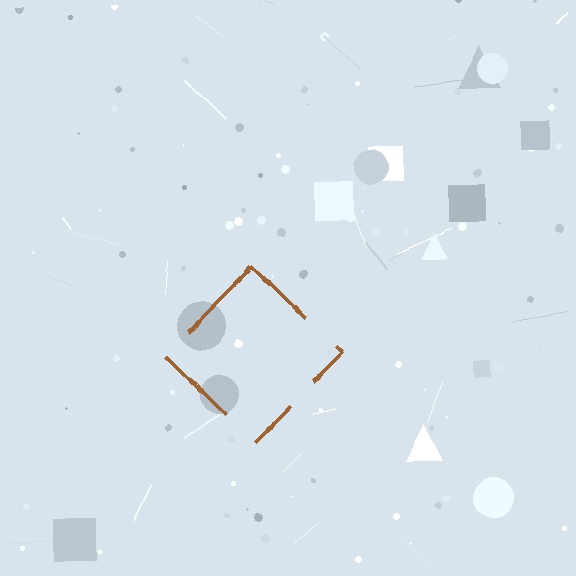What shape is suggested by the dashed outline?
The dashed outline suggests a diamond.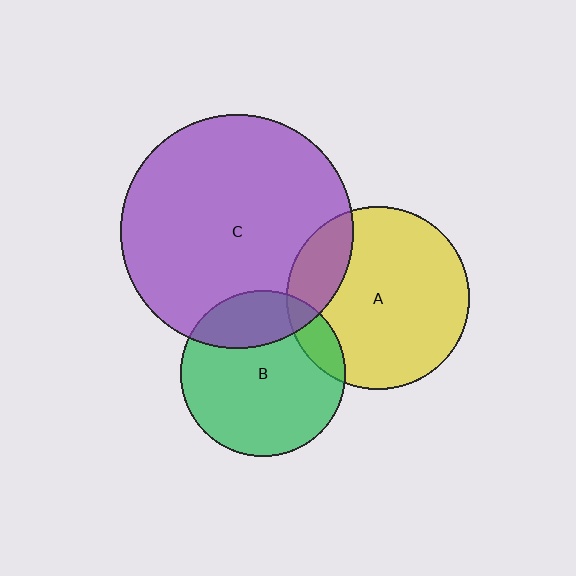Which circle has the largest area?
Circle C (purple).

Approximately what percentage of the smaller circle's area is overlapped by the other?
Approximately 10%.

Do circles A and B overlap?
Yes.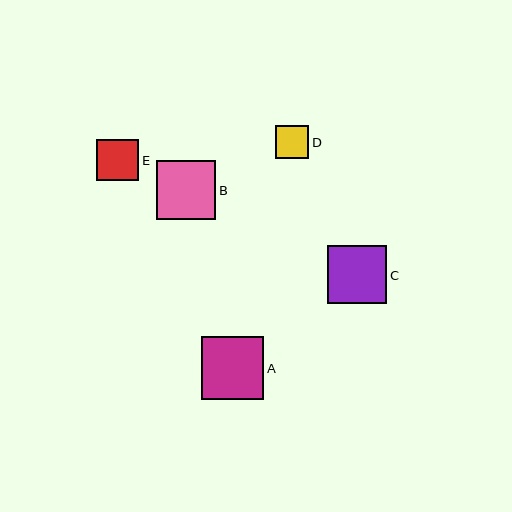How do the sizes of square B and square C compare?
Square B and square C are approximately the same size.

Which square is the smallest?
Square D is the smallest with a size of approximately 33 pixels.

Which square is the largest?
Square A is the largest with a size of approximately 62 pixels.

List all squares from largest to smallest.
From largest to smallest: A, B, C, E, D.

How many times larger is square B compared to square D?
Square B is approximately 1.8 times the size of square D.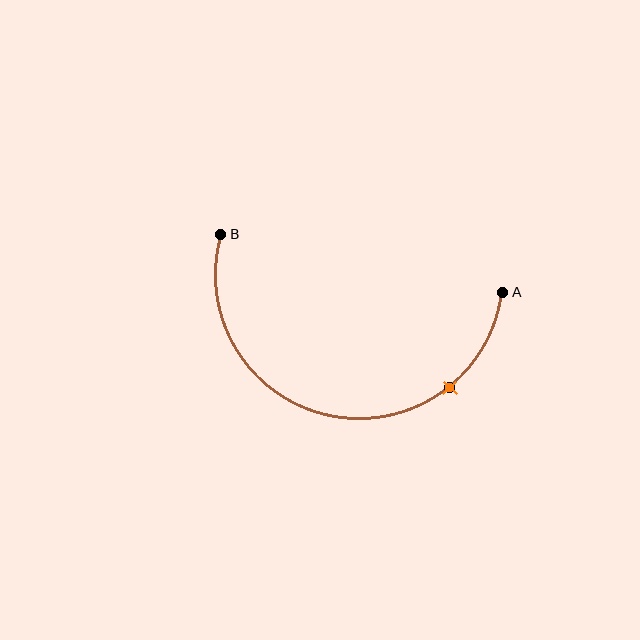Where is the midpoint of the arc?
The arc midpoint is the point on the curve farthest from the straight line joining A and B. It sits below that line.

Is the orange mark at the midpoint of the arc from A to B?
No. The orange mark lies on the arc but is closer to endpoint A. The arc midpoint would be at the point on the curve equidistant along the arc from both A and B.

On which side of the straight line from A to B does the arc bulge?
The arc bulges below the straight line connecting A and B.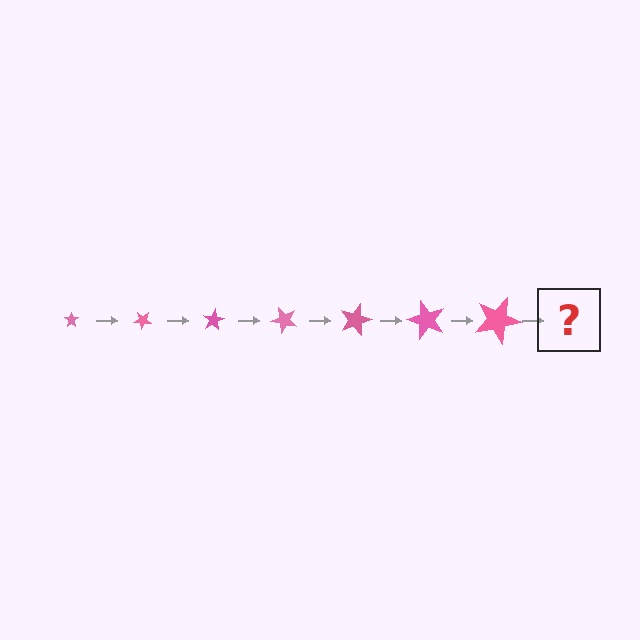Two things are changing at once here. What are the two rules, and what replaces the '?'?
The two rules are that the star grows larger each step and it rotates 40 degrees each step. The '?' should be a star, larger than the previous one and rotated 280 degrees from the start.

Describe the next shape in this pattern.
It should be a star, larger than the previous one and rotated 280 degrees from the start.